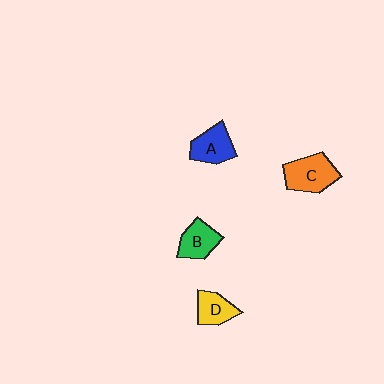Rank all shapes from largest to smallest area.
From largest to smallest: C (orange), A (blue), B (green), D (yellow).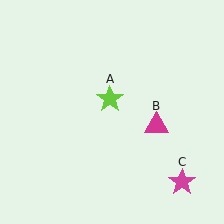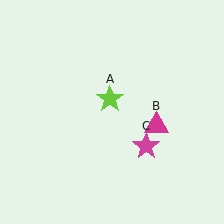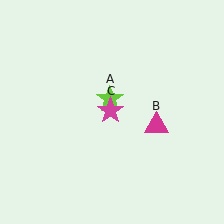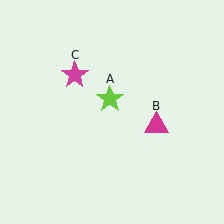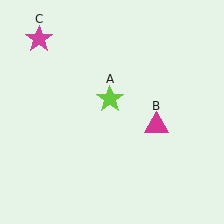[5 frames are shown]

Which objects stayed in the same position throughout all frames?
Lime star (object A) and magenta triangle (object B) remained stationary.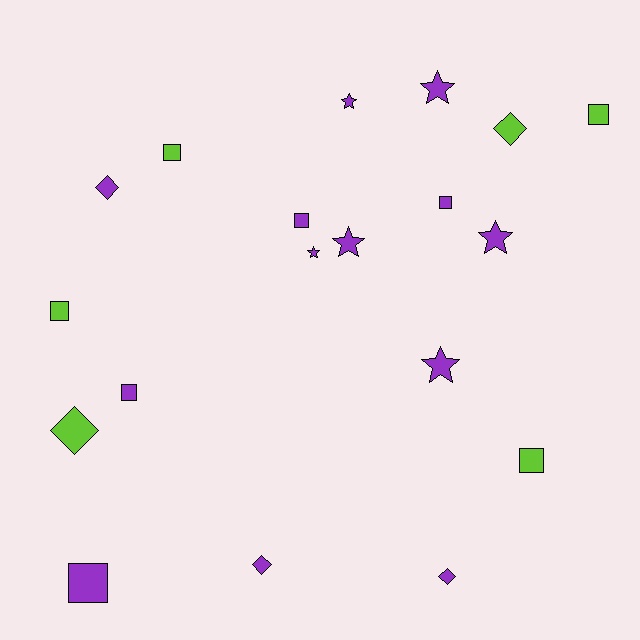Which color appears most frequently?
Purple, with 13 objects.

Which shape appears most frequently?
Square, with 8 objects.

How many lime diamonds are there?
There are 2 lime diamonds.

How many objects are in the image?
There are 19 objects.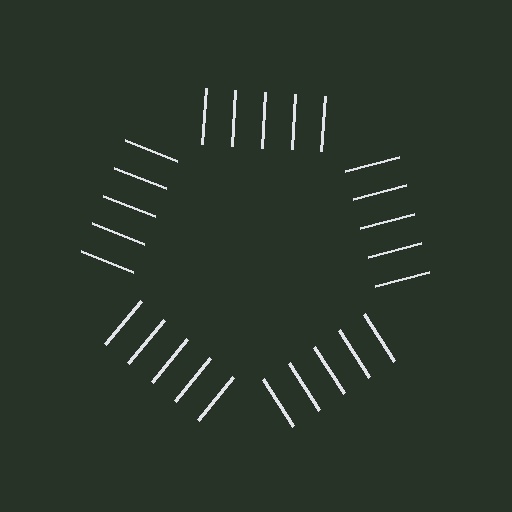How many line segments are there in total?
25 — 5 along each of the 5 edges.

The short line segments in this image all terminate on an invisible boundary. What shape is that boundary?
An illusory pentagon — the line segments terminate on its edges but no continuous stroke is drawn.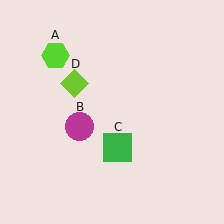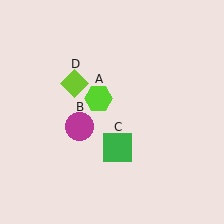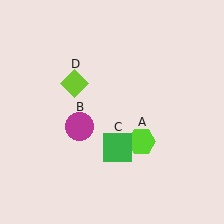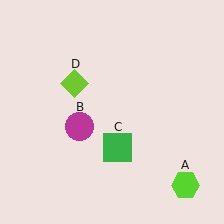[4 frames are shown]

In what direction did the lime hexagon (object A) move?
The lime hexagon (object A) moved down and to the right.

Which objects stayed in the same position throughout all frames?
Magenta circle (object B) and green square (object C) and lime diamond (object D) remained stationary.